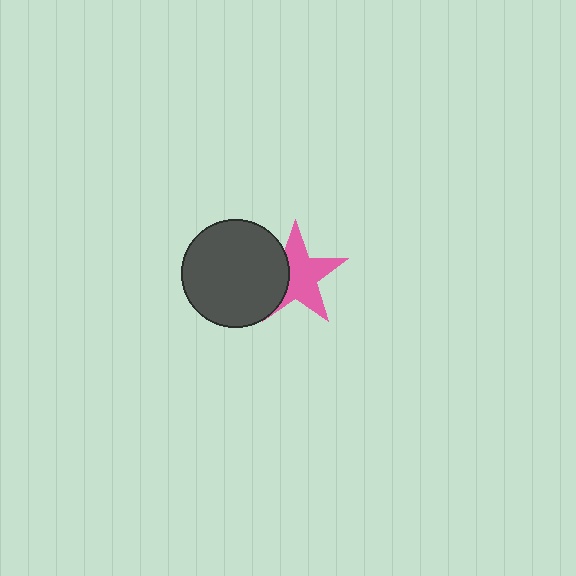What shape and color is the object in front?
The object in front is a dark gray circle.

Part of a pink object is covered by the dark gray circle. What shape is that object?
It is a star.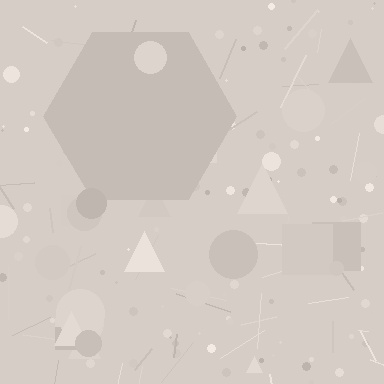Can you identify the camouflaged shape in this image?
The camouflaged shape is a hexagon.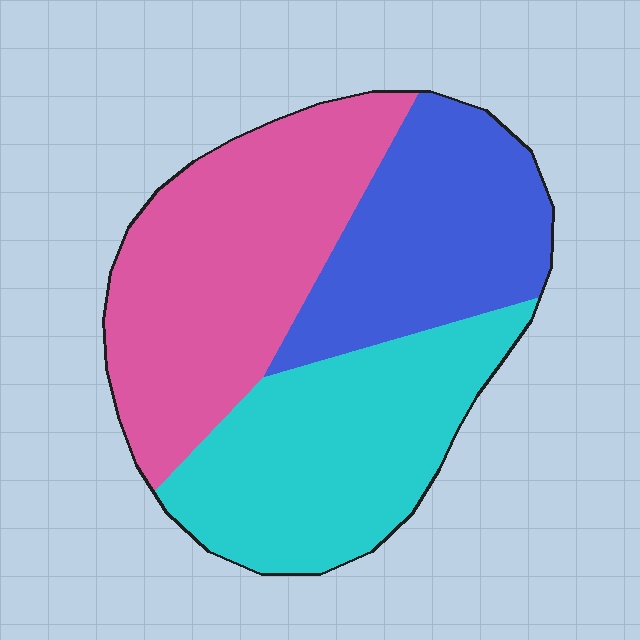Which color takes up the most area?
Pink, at roughly 40%.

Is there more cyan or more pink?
Pink.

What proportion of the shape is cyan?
Cyan takes up about one third (1/3) of the shape.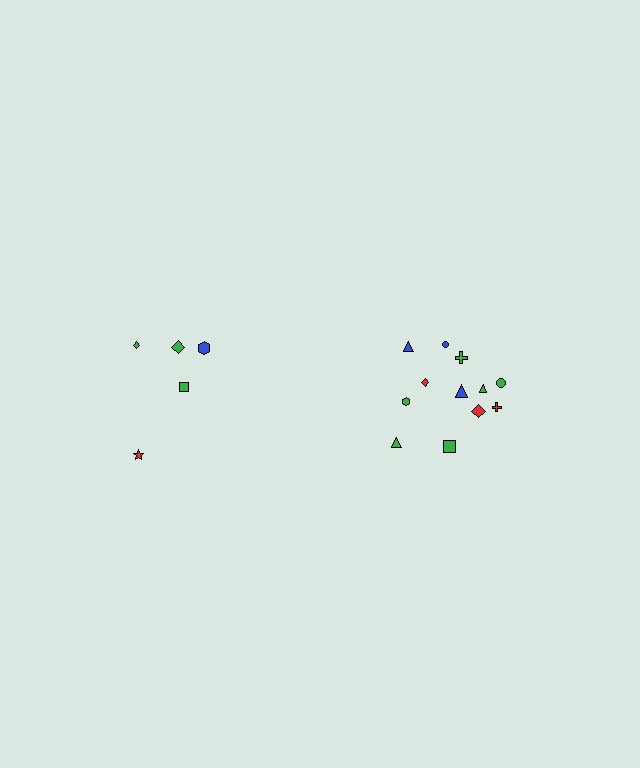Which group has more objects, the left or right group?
The right group.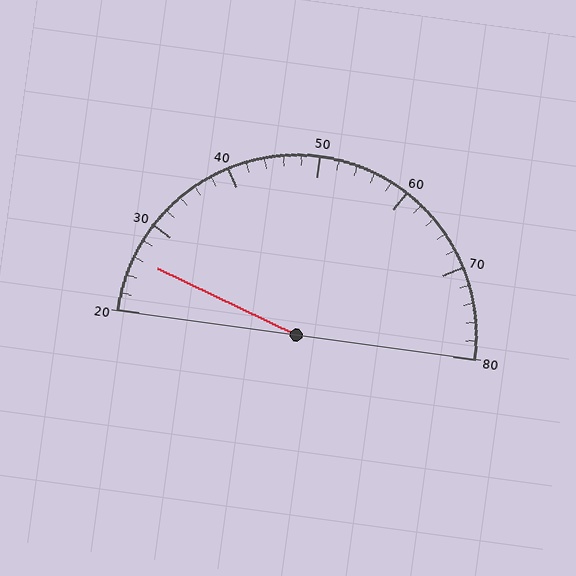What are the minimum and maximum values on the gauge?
The gauge ranges from 20 to 80.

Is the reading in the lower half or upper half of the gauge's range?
The reading is in the lower half of the range (20 to 80).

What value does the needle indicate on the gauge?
The needle indicates approximately 26.